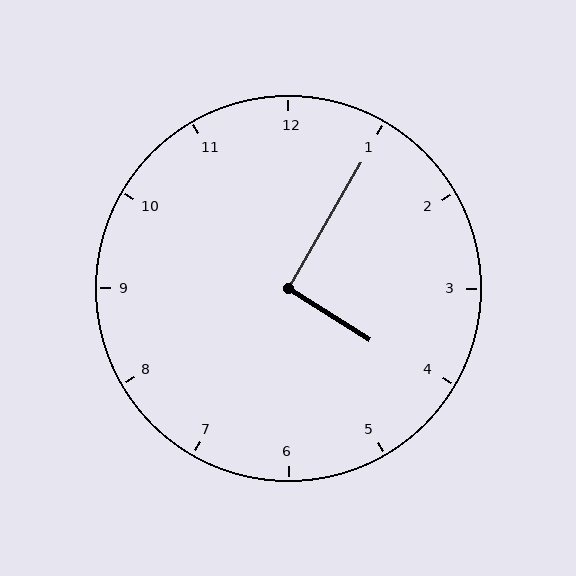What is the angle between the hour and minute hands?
Approximately 92 degrees.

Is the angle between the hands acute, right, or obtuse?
It is right.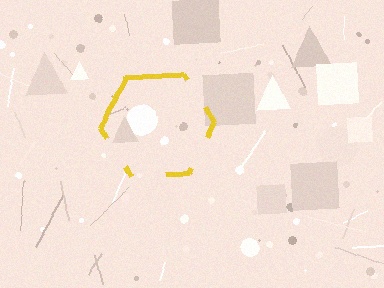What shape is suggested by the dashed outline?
The dashed outline suggests a hexagon.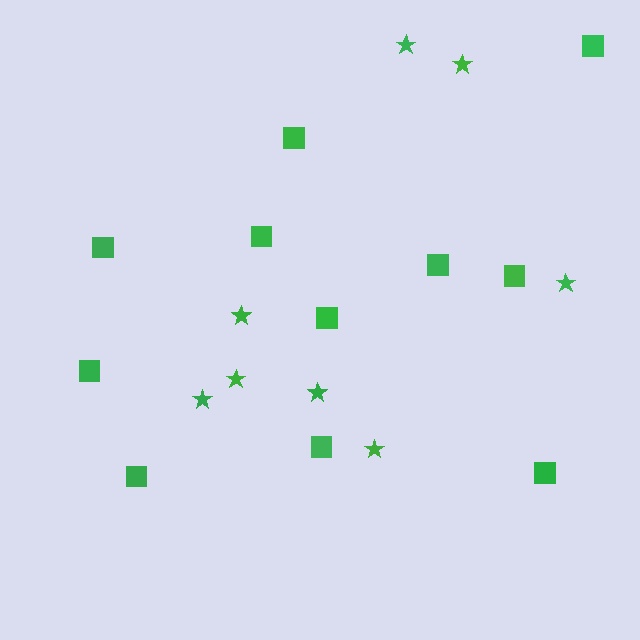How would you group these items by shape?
There are 2 groups: one group of stars (8) and one group of squares (11).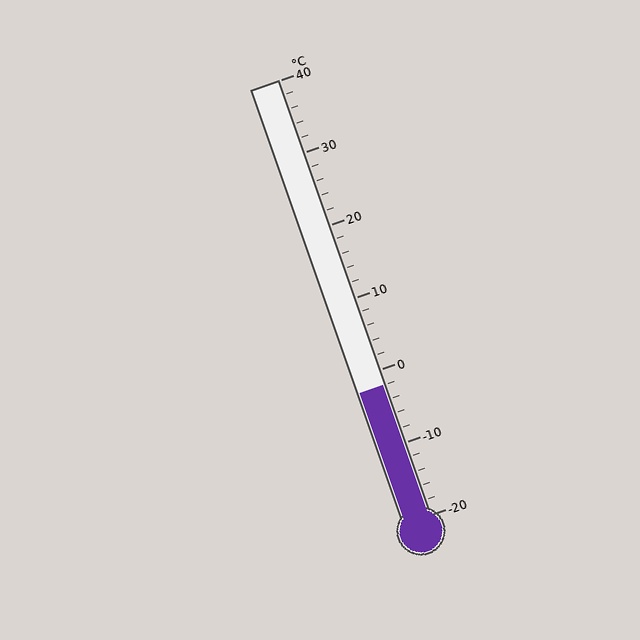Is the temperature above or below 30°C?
The temperature is below 30°C.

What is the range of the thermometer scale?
The thermometer scale ranges from -20°C to 40°C.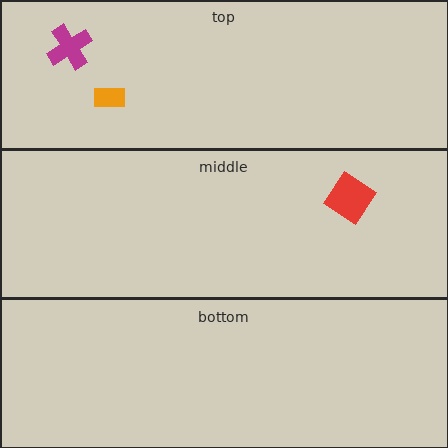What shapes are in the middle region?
The red diamond.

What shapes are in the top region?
The magenta cross, the orange rectangle.